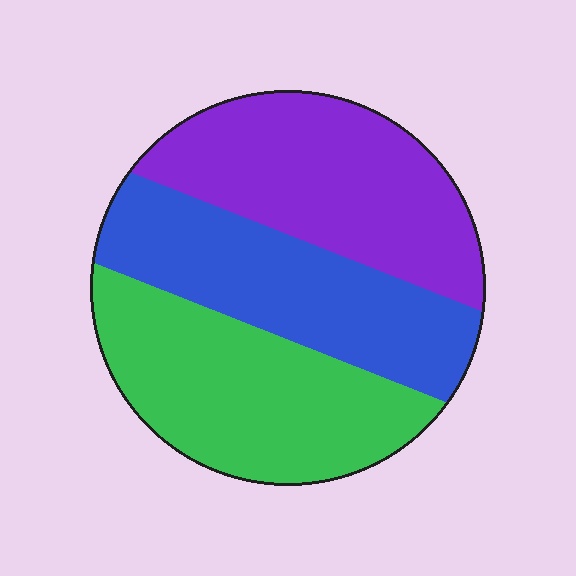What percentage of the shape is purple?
Purple takes up about one third (1/3) of the shape.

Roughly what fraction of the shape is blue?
Blue covers about 30% of the shape.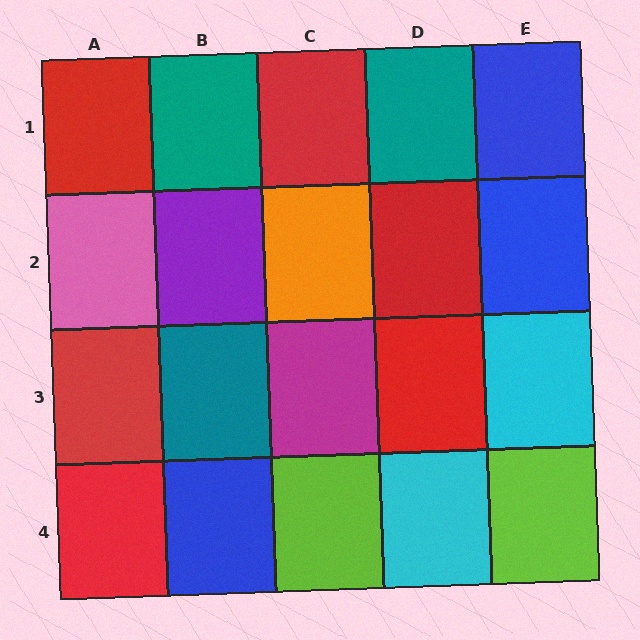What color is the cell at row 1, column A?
Red.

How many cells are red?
6 cells are red.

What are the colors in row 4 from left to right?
Red, blue, lime, cyan, lime.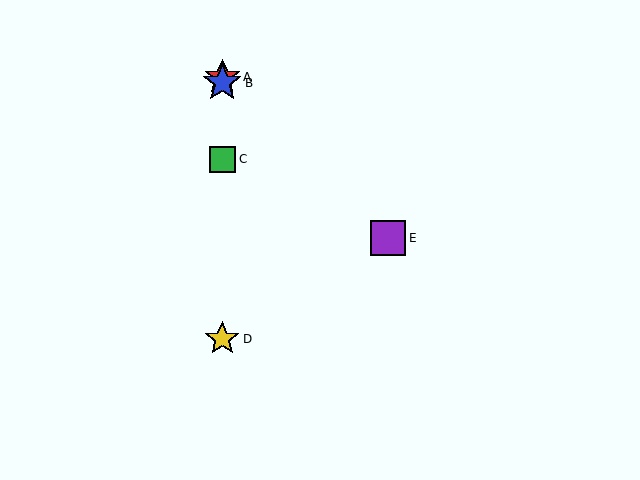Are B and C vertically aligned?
Yes, both are at x≈222.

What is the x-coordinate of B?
Object B is at x≈222.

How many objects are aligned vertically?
4 objects (A, B, C, D) are aligned vertically.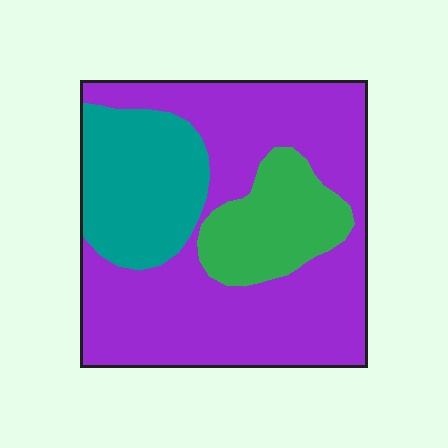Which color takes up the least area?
Green, at roughly 15%.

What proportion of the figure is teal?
Teal takes up between a sixth and a third of the figure.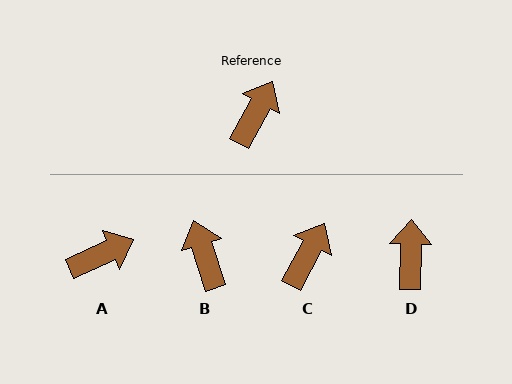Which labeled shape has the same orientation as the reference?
C.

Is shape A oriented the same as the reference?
No, it is off by about 37 degrees.